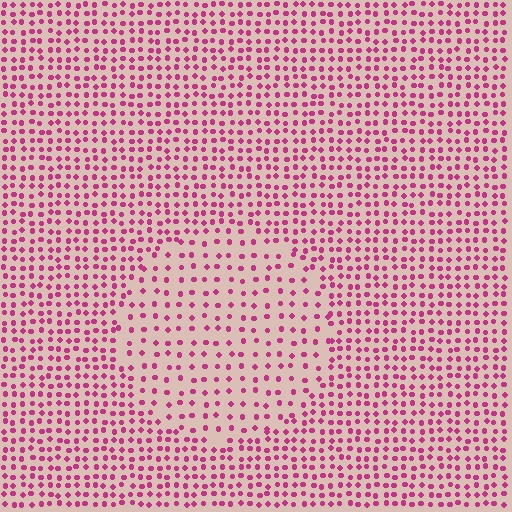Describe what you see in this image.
The image contains small magenta elements arranged at two different densities. A circle-shaped region is visible where the elements are less densely packed than the surrounding area.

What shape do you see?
I see a circle.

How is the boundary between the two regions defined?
The boundary is defined by a change in element density (approximately 1.9x ratio). All elements are the same color, size, and shape.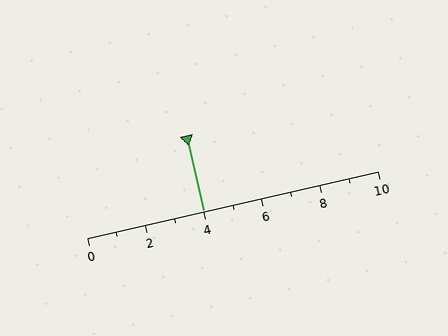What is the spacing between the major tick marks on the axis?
The major ticks are spaced 2 apart.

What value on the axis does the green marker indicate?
The marker indicates approximately 4.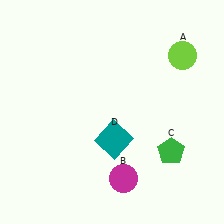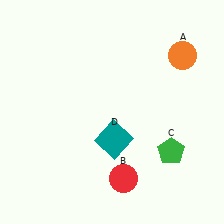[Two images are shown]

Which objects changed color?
A changed from lime to orange. B changed from magenta to red.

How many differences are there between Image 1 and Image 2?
There are 2 differences between the two images.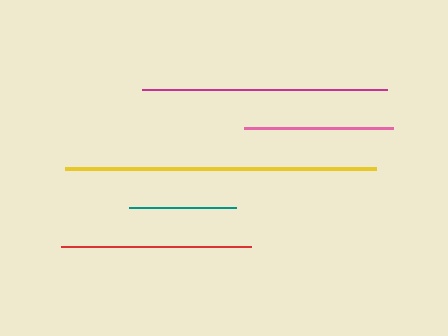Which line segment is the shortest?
The teal line is the shortest at approximately 107 pixels.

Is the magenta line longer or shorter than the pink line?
The magenta line is longer than the pink line.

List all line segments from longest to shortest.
From longest to shortest: yellow, magenta, red, pink, teal.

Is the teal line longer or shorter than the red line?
The red line is longer than the teal line.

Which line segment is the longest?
The yellow line is the longest at approximately 311 pixels.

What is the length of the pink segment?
The pink segment is approximately 150 pixels long.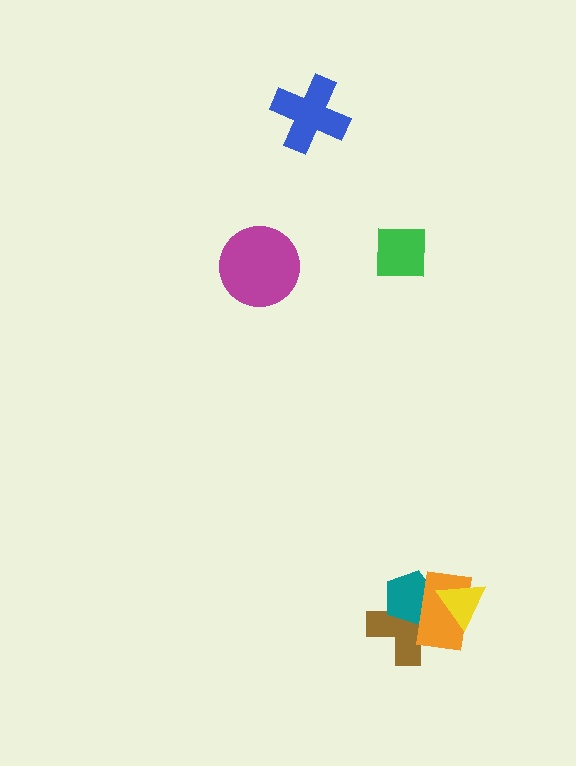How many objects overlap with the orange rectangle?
3 objects overlap with the orange rectangle.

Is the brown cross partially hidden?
Yes, it is partially covered by another shape.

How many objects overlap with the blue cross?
0 objects overlap with the blue cross.